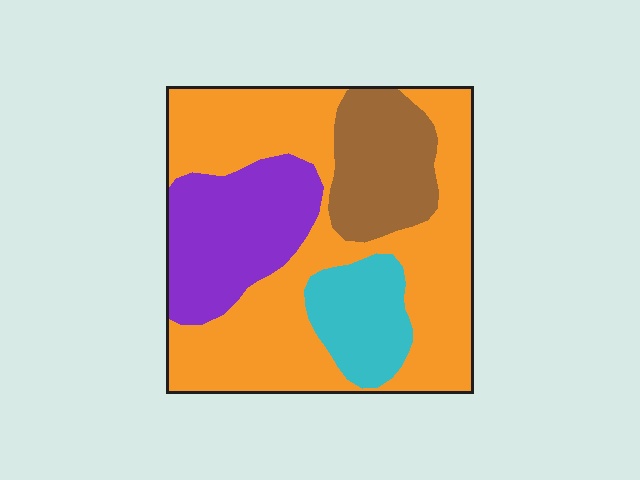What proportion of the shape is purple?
Purple takes up about one fifth (1/5) of the shape.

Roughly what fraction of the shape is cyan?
Cyan covers around 10% of the shape.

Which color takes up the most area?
Orange, at roughly 55%.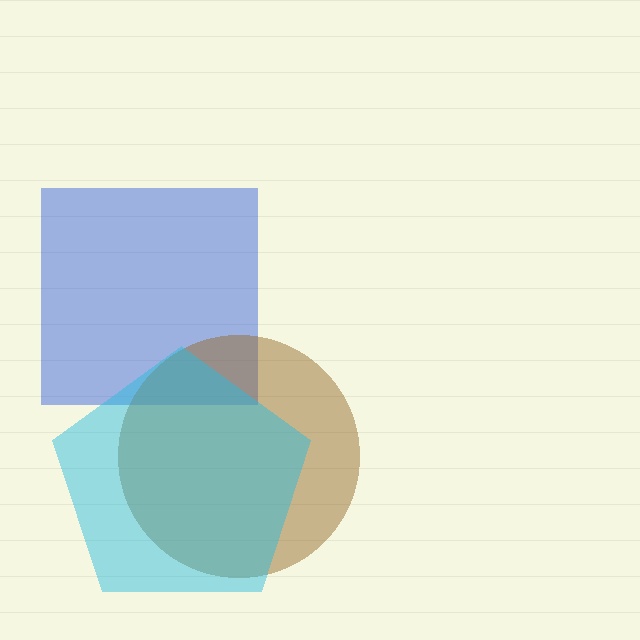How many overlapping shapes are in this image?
There are 3 overlapping shapes in the image.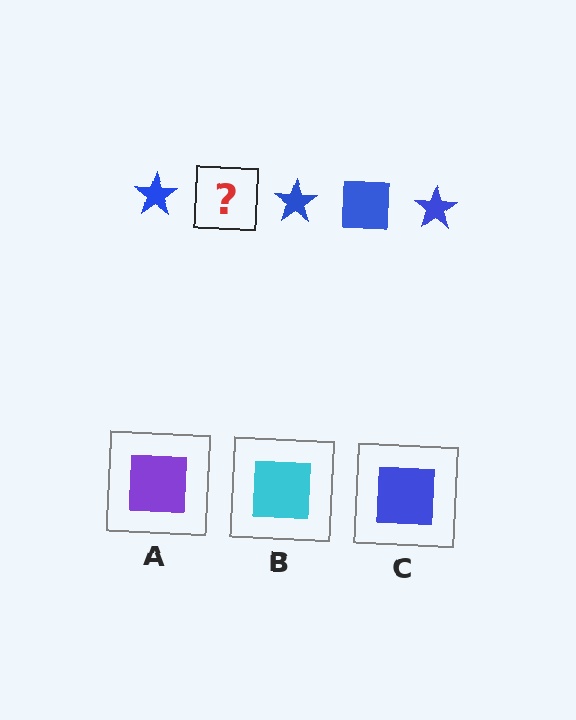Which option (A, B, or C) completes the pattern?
C.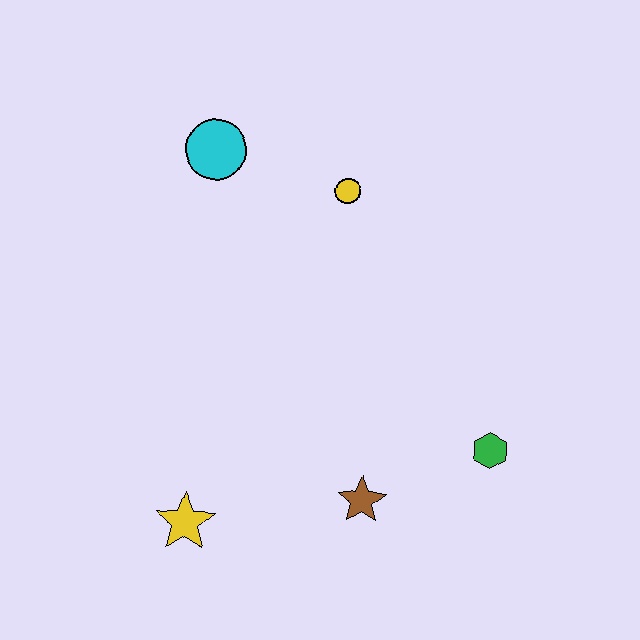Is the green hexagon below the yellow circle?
Yes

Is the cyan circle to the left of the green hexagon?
Yes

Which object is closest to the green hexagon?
The brown star is closest to the green hexagon.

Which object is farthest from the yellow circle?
The yellow star is farthest from the yellow circle.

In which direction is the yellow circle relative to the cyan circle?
The yellow circle is to the right of the cyan circle.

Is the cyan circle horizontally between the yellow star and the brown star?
Yes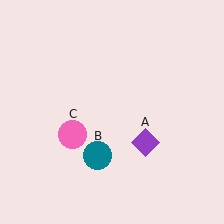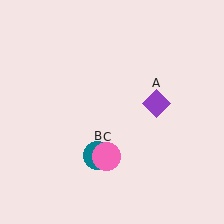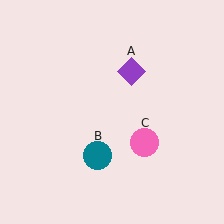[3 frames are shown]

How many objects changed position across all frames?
2 objects changed position: purple diamond (object A), pink circle (object C).